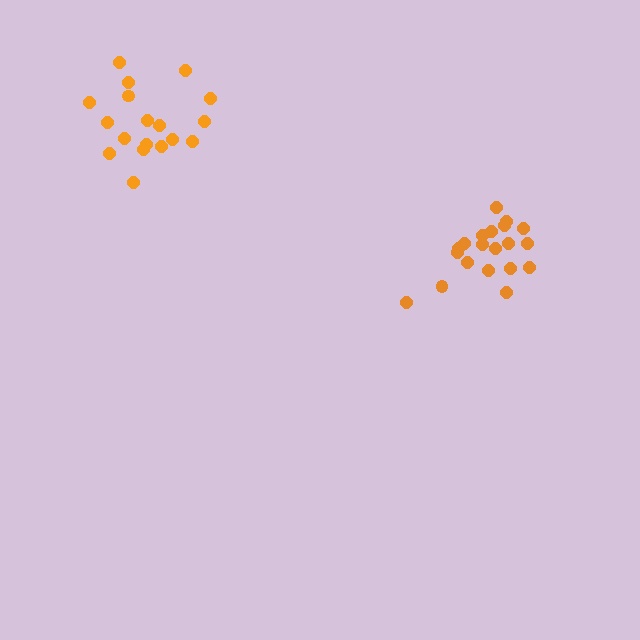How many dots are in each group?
Group 1: 20 dots, Group 2: 18 dots (38 total).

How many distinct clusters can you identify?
There are 2 distinct clusters.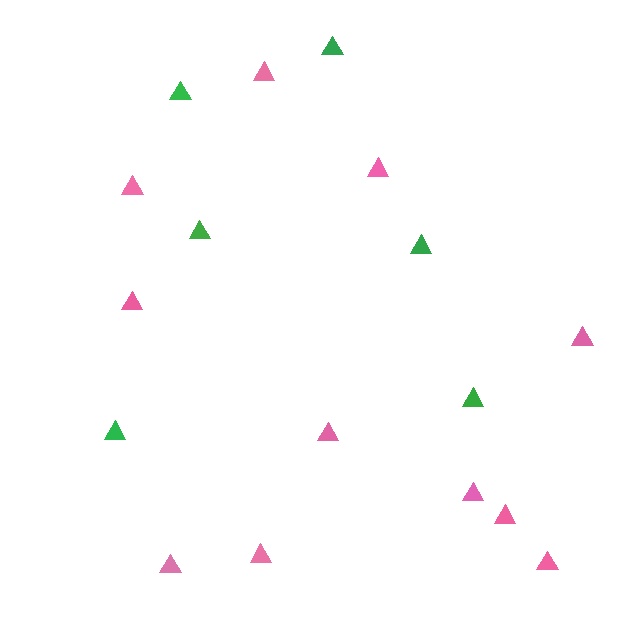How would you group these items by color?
There are 2 groups: one group of pink triangles (11) and one group of green triangles (6).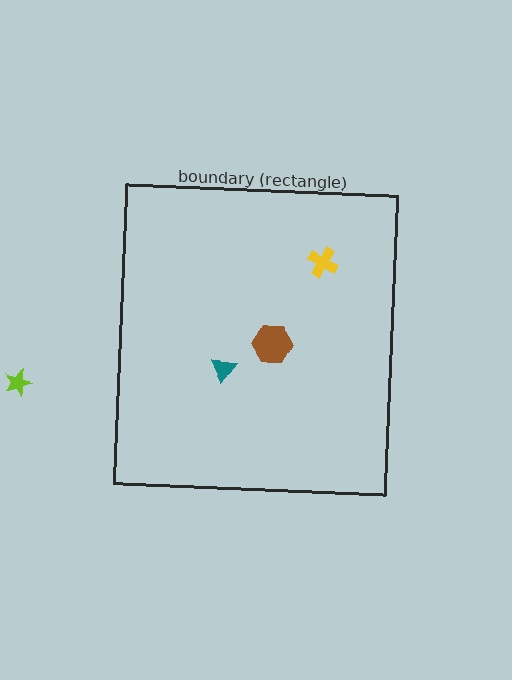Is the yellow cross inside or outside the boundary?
Inside.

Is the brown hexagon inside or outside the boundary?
Inside.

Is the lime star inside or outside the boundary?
Outside.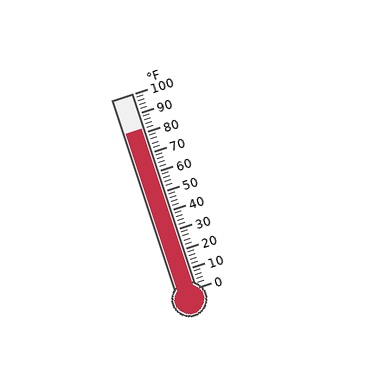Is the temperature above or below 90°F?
The temperature is below 90°F.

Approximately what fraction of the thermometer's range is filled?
The thermometer is filled to approximately 80% of its range.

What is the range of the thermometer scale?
The thermometer scale ranges from 0°F to 100°F.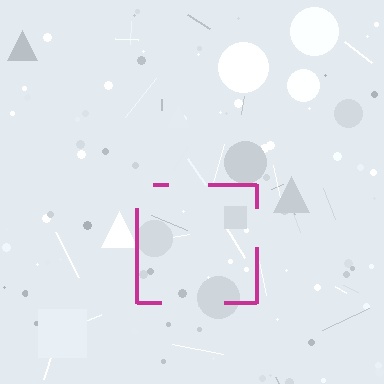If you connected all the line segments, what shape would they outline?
They would outline a square.